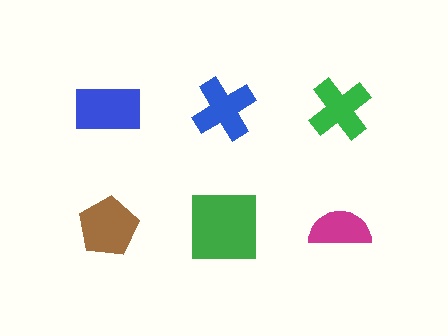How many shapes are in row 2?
3 shapes.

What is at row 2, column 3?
A magenta semicircle.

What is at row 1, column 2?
A blue cross.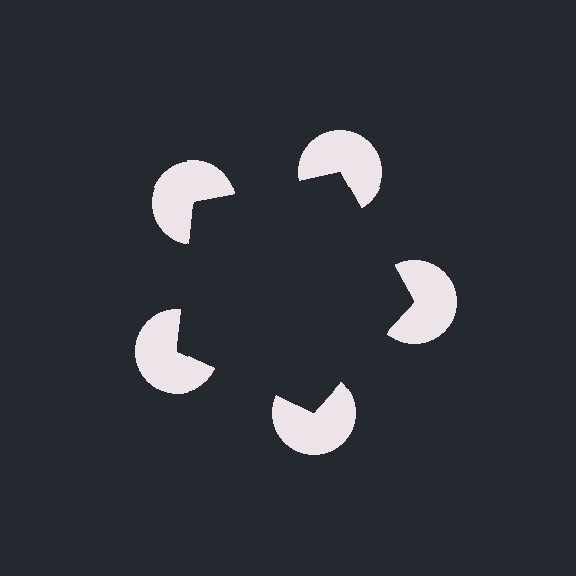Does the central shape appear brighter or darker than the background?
It typically appears slightly darker than the background, even though no actual brightness change is drawn.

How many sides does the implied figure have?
5 sides.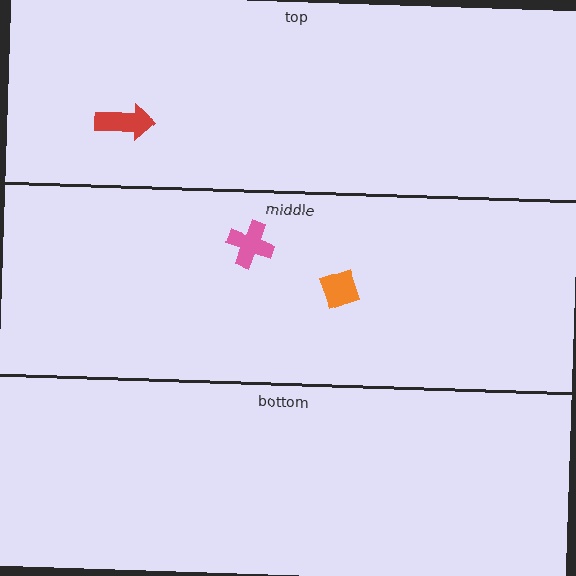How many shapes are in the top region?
1.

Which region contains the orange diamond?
The middle region.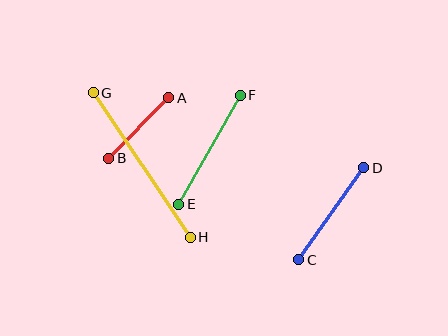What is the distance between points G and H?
The distance is approximately 174 pixels.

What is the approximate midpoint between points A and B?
The midpoint is at approximately (139, 128) pixels.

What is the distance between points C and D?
The distance is approximately 113 pixels.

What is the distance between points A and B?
The distance is approximately 85 pixels.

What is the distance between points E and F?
The distance is approximately 125 pixels.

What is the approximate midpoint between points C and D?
The midpoint is at approximately (331, 214) pixels.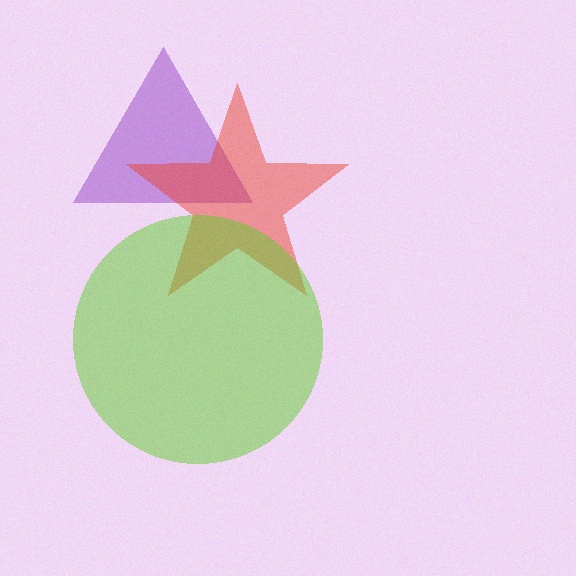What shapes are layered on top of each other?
The layered shapes are: a purple triangle, a red star, a lime circle.